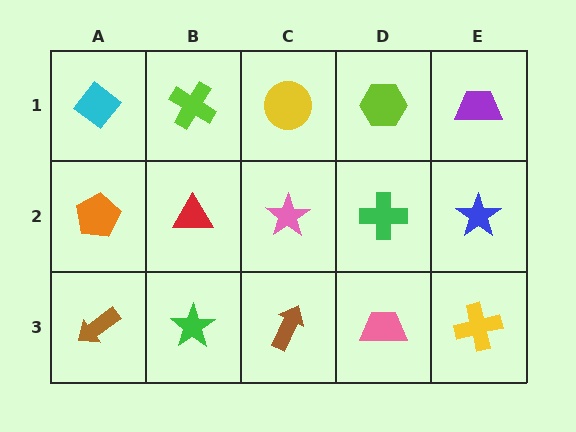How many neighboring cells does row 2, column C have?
4.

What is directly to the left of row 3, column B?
A brown arrow.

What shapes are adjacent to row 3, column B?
A red triangle (row 2, column B), a brown arrow (row 3, column A), a brown arrow (row 3, column C).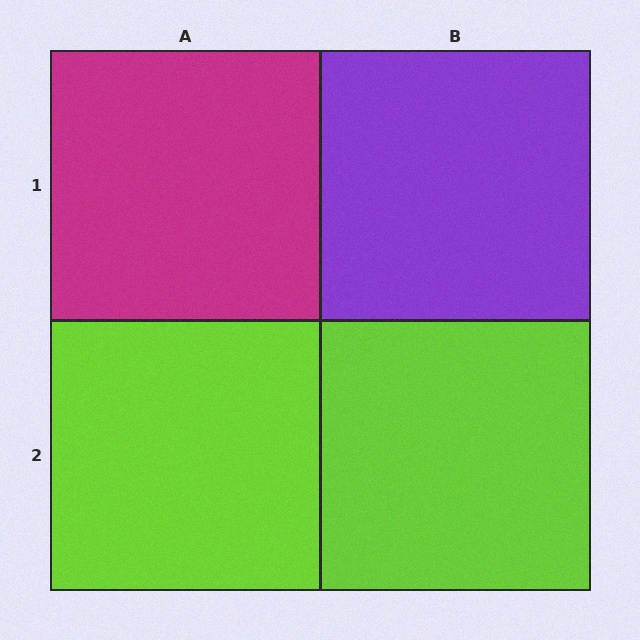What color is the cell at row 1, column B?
Purple.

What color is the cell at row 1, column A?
Magenta.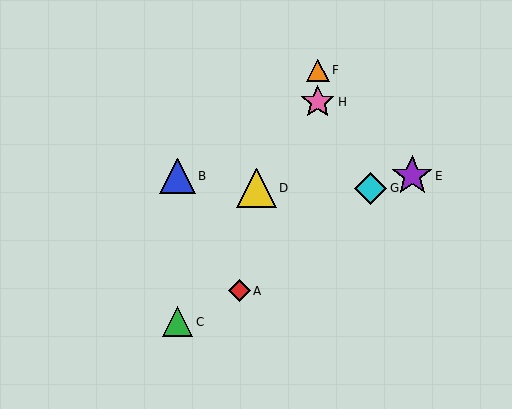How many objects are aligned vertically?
2 objects (F, H) are aligned vertically.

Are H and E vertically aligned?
No, H is at x≈318 and E is at x≈412.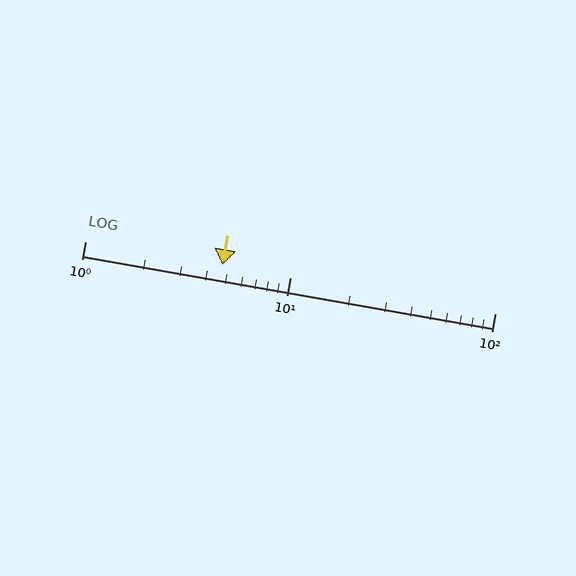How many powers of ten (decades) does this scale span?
The scale spans 2 decades, from 1 to 100.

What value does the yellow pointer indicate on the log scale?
The pointer indicates approximately 4.7.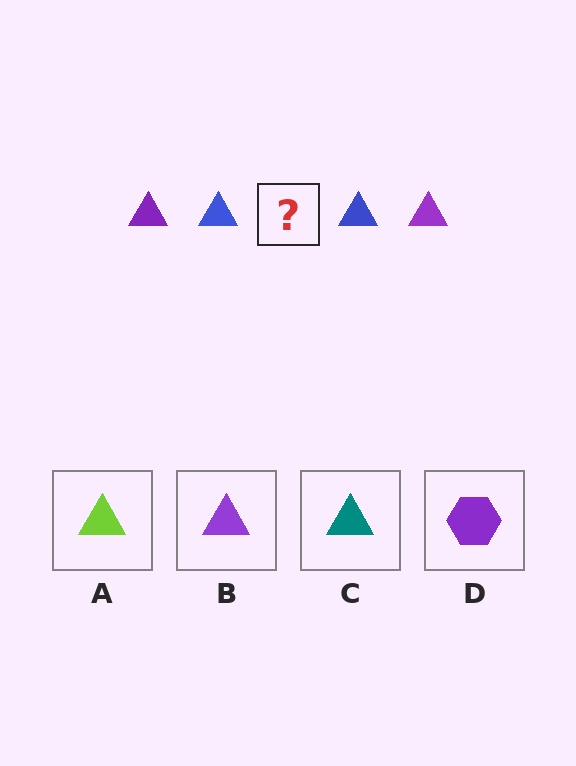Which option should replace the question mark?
Option B.